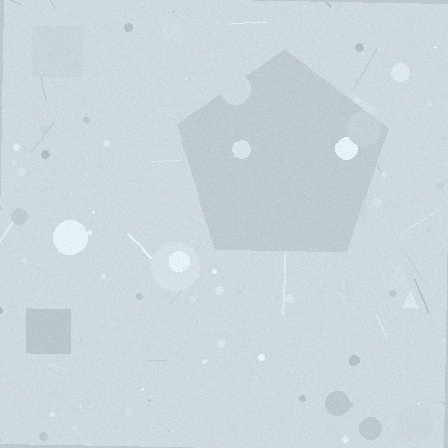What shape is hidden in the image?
A pentagon is hidden in the image.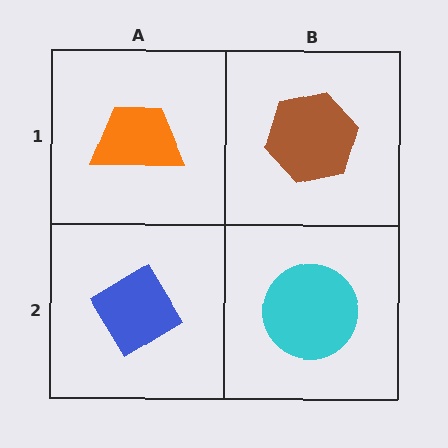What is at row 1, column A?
An orange trapezoid.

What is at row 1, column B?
A brown hexagon.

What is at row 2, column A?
A blue diamond.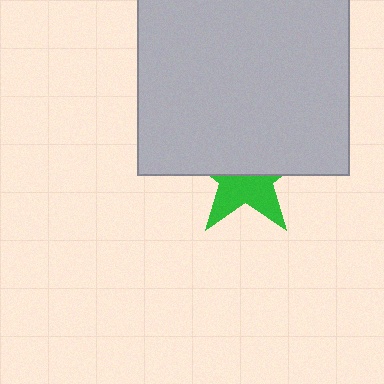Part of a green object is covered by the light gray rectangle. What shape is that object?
It is a star.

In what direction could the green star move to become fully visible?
The green star could move down. That would shift it out from behind the light gray rectangle entirely.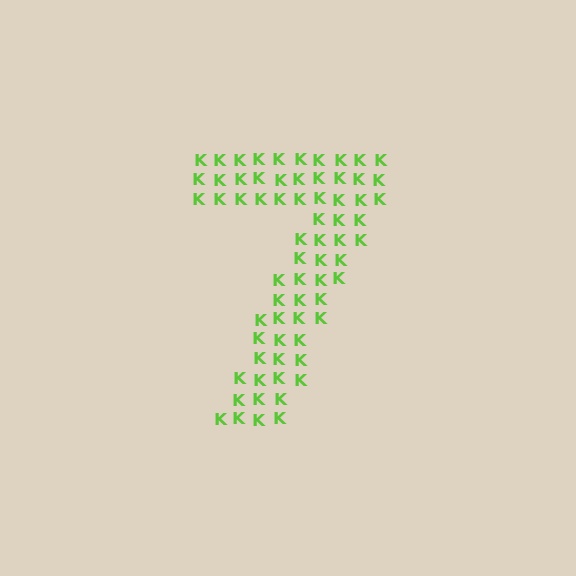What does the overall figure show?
The overall figure shows the digit 7.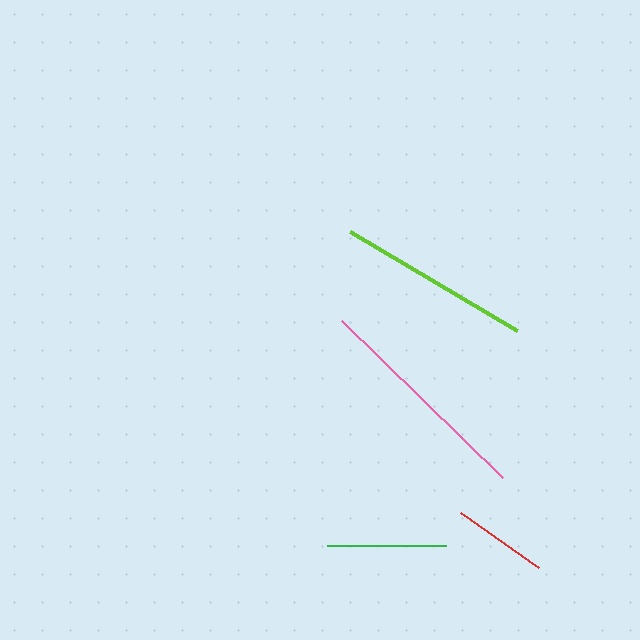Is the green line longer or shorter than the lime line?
The lime line is longer than the green line.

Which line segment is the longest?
The pink line is the longest at approximately 225 pixels.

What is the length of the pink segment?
The pink segment is approximately 225 pixels long.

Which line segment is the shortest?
The red line is the shortest at approximately 95 pixels.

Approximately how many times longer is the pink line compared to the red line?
The pink line is approximately 2.4 times the length of the red line.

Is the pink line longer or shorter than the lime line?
The pink line is longer than the lime line.